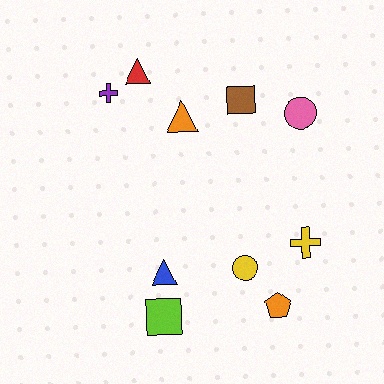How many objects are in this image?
There are 10 objects.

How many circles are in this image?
There are 2 circles.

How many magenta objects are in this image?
There are no magenta objects.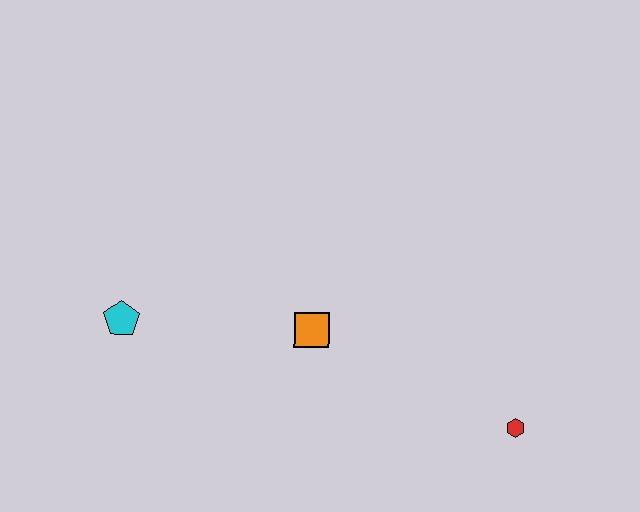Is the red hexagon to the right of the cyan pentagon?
Yes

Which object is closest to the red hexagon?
The orange square is closest to the red hexagon.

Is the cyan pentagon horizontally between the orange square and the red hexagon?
No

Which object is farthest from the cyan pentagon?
The red hexagon is farthest from the cyan pentagon.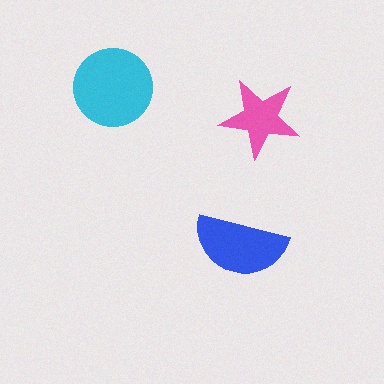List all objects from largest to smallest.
The cyan circle, the blue semicircle, the pink star.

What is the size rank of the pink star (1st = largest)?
3rd.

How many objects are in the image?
There are 3 objects in the image.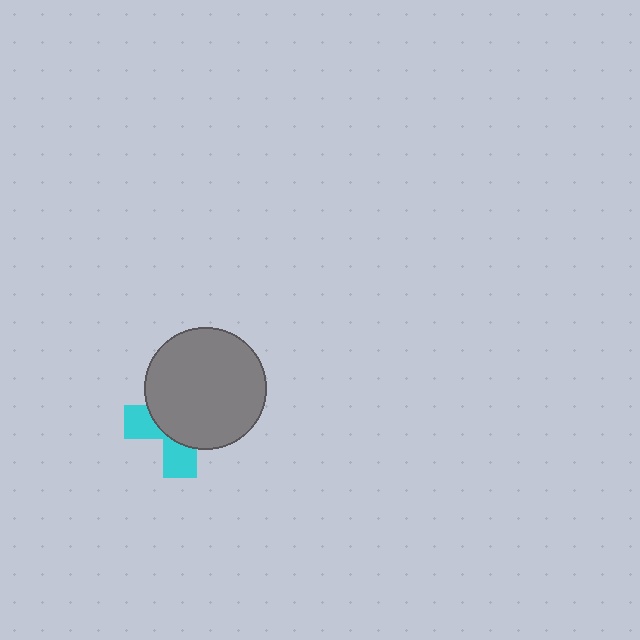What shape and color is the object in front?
The object in front is a gray circle.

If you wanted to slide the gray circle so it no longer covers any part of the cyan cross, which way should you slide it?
Slide it toward the upper-right — that is the most direct way to separate the two shapes.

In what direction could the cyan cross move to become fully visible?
The cyan cross could move toward the lower-left. That would shift it out from behind the gray circle entirely.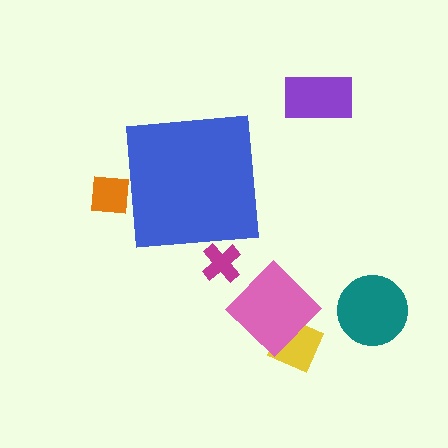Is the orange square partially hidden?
Yes, the orange square is partially hidden behind the blue square.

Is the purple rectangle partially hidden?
No, the purple rectangle is fully visible.